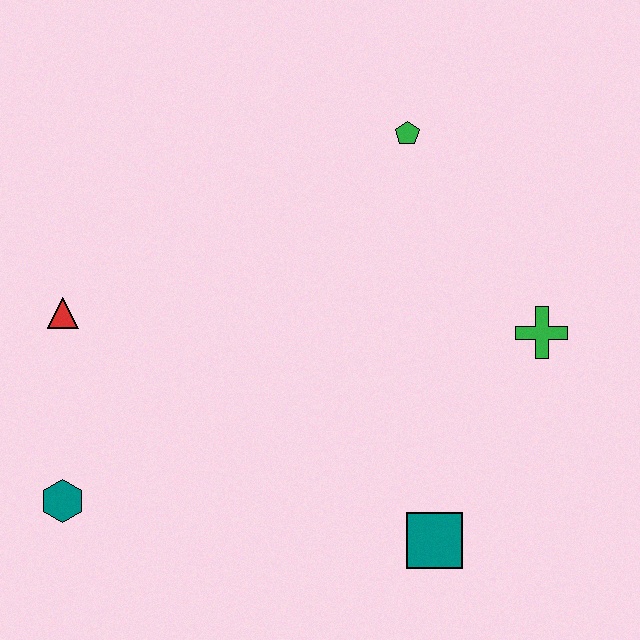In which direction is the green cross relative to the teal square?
The green cross is above the teal square.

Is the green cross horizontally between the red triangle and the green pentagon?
No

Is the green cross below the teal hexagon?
No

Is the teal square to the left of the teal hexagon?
No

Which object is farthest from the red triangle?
The green cross is farthest from the red triangle.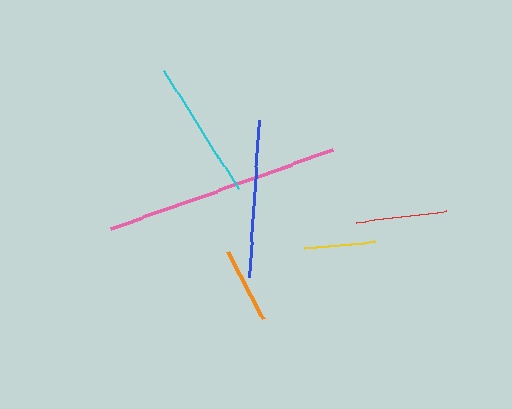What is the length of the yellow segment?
The yellow segment is approximately 71 pixels long.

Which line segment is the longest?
The pink line is the longest at approximately 236 pixels.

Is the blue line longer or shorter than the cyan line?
The blue line is longer than the cyan line.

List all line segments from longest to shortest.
From longest to shortest: pink, blue, cyan, red, orange, yellow.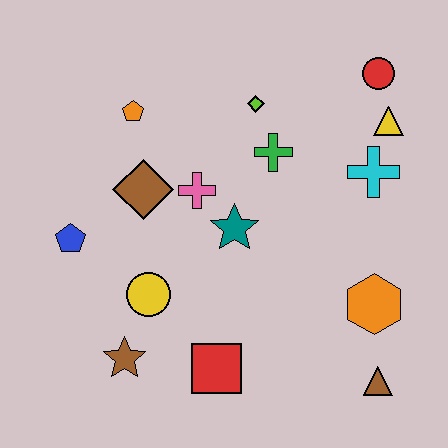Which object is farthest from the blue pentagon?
The red circle is farthest from the blue pentagon.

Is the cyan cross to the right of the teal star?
Yes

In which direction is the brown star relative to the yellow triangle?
The brown star is to the left of the yellow triangle.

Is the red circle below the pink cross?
No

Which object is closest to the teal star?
The pink cross is closest to the teal star.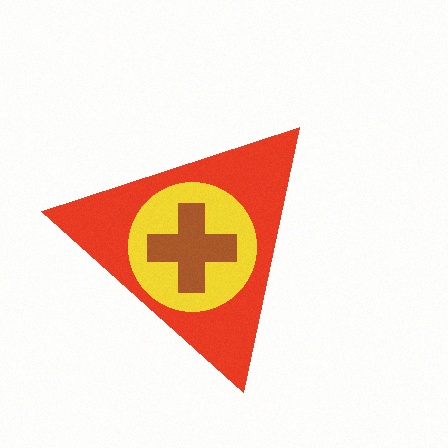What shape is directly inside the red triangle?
The yellow circle.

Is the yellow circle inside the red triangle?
Yes.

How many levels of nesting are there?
3.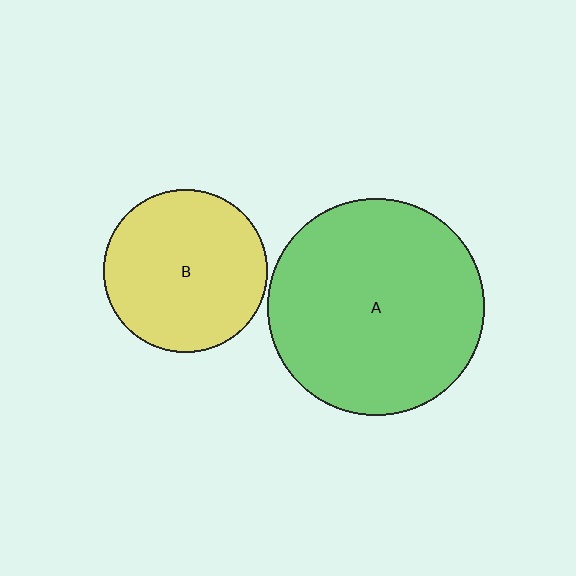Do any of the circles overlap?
No, none of the circles overlap.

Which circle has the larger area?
Circle A (green).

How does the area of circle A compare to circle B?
Approximately 1.8 times.